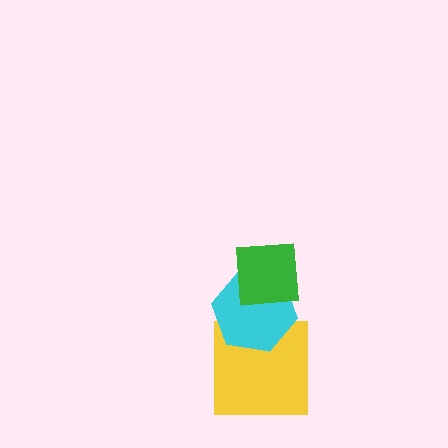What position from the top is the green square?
The green square is 1st from the top.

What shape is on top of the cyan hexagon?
The green square is on top of the cyan hexagon.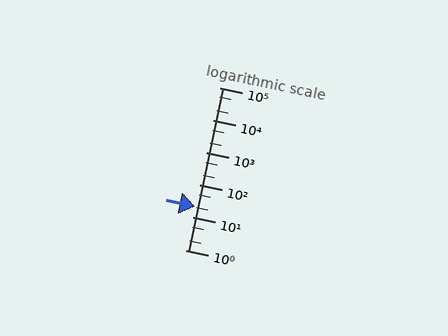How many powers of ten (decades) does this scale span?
The scale spans 5 decades, from 1 to 100000.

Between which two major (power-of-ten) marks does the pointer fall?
The pointer is between 10 and 100.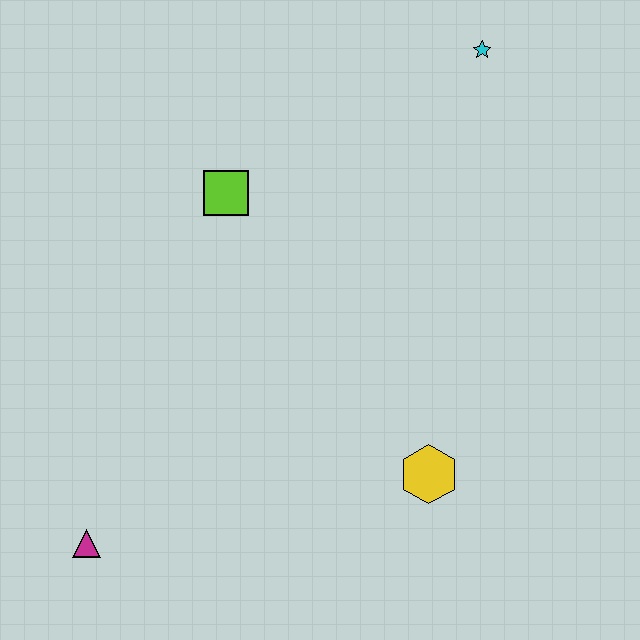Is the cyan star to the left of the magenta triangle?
No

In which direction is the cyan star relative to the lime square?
The cyan star is to the right of the lime square.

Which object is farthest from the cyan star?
The magenta triangle is farthest from the cyan star.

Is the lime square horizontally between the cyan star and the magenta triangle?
Yes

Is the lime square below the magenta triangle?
No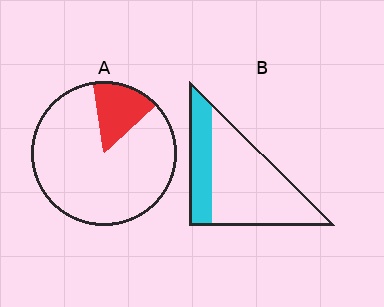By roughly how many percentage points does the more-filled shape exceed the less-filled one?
By roughly 15 percentage points (B over A).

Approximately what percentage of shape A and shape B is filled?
A is approximately 15% and B is approximately 30%.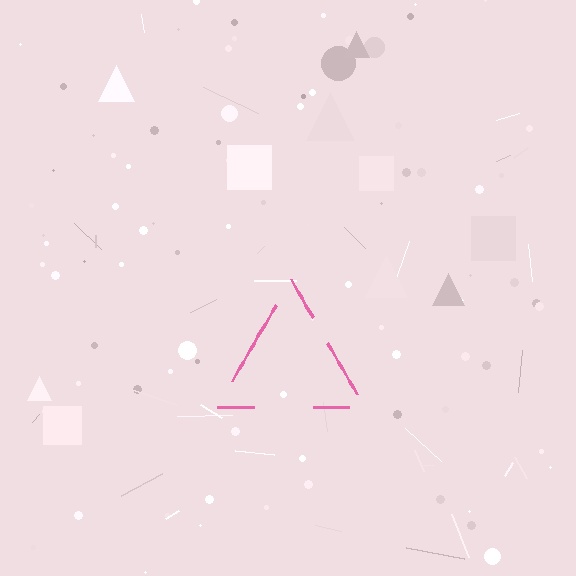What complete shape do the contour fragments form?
The contour fragments form a triangle.